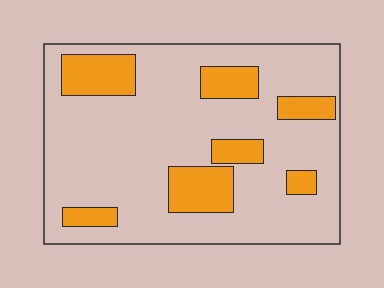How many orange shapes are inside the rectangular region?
7.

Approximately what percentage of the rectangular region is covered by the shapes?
Approximately 20%.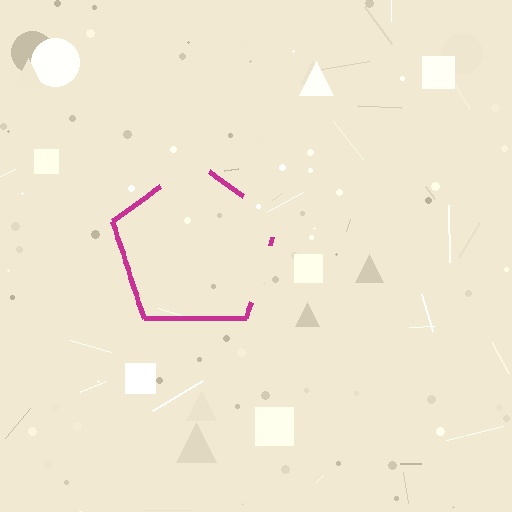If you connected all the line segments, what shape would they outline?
They would outline a pentagon.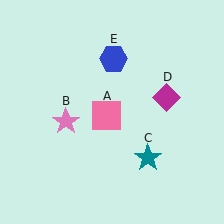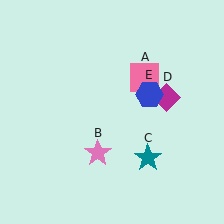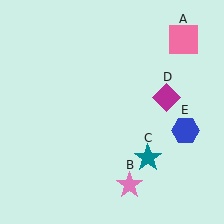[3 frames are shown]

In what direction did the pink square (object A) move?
The pink square (object A) moved up and to the right.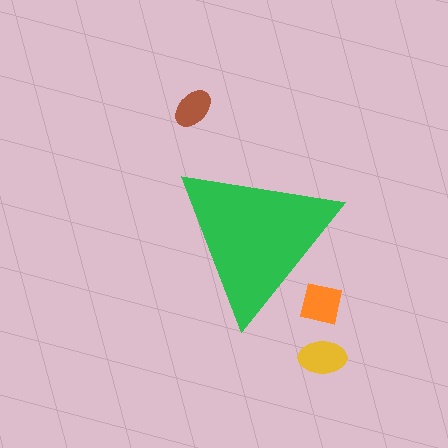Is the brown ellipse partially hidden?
No, the brown ellipse is fully visible.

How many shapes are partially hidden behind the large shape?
1 shape is partially hidden.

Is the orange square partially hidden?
Yes, the orange square is partially hidden behind the green triangle.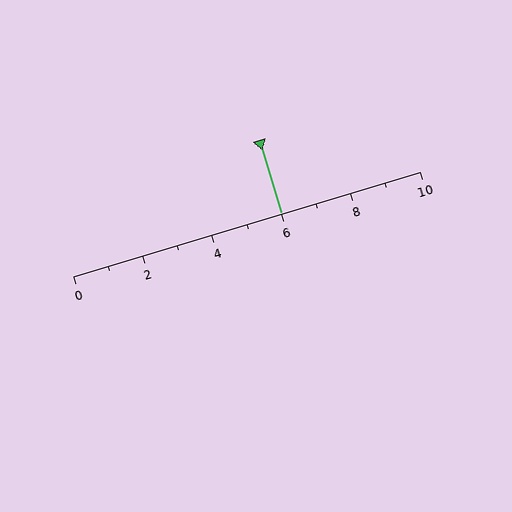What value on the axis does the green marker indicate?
The marker indicates approximately 6.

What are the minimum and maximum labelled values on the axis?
The axis runs from 0 to 10.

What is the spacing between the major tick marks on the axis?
The major ticks are spaced 2 apart.